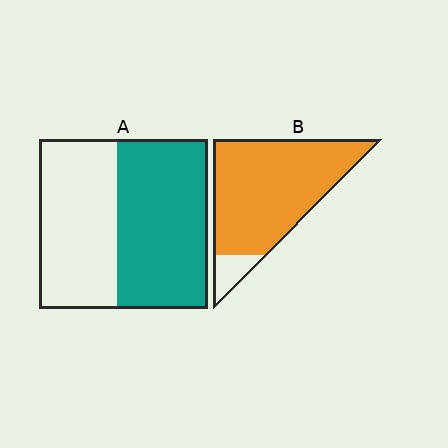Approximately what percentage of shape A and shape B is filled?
A is approximately 55% and B is approximately 90%.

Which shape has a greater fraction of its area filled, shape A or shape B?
Shape B.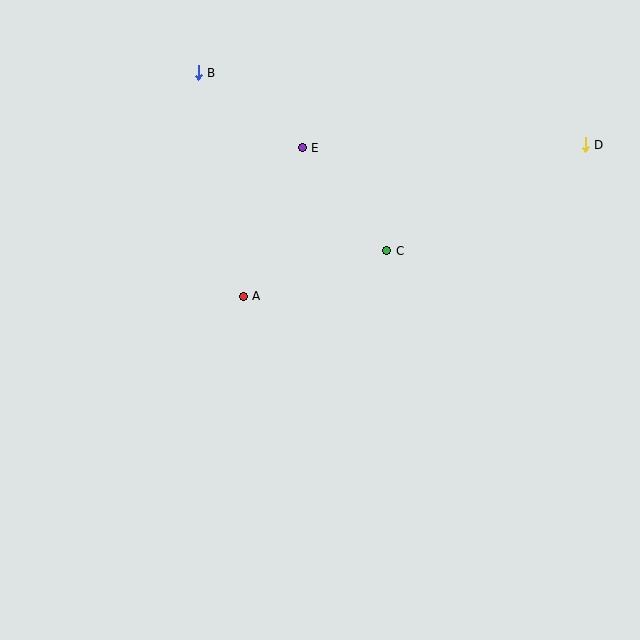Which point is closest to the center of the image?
Point A at (243, 296) is closest to the center.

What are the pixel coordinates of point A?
Point A is at (243, 296).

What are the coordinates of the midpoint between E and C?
The midpoint between E and C is at (344, 199).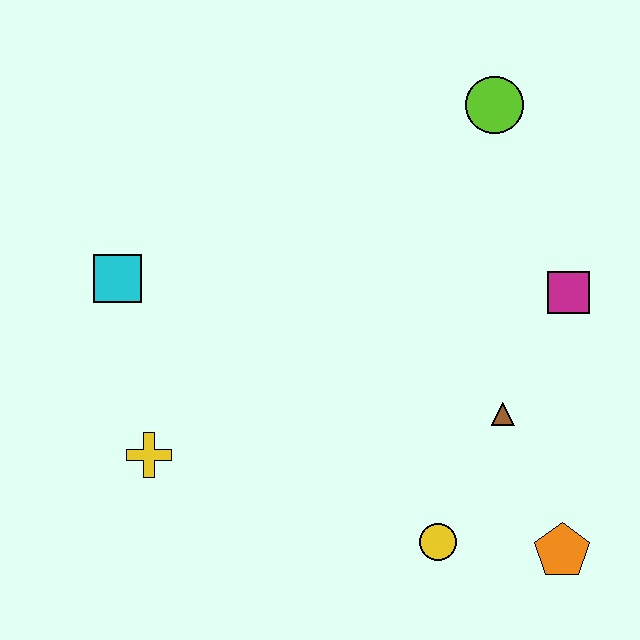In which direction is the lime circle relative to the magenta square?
The lime circle is above the magenta square.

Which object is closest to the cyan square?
The yellow cross is closest to the cyan square.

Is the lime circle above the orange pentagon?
Yes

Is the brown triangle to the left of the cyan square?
No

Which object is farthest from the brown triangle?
The cyan square is farthest from the brown triangle.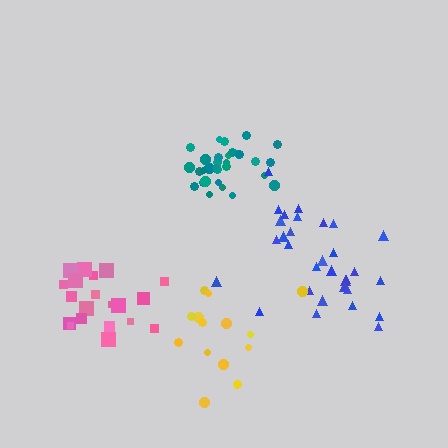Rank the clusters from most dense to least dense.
teal, pink, blue, yellow.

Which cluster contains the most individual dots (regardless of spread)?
Teal (32).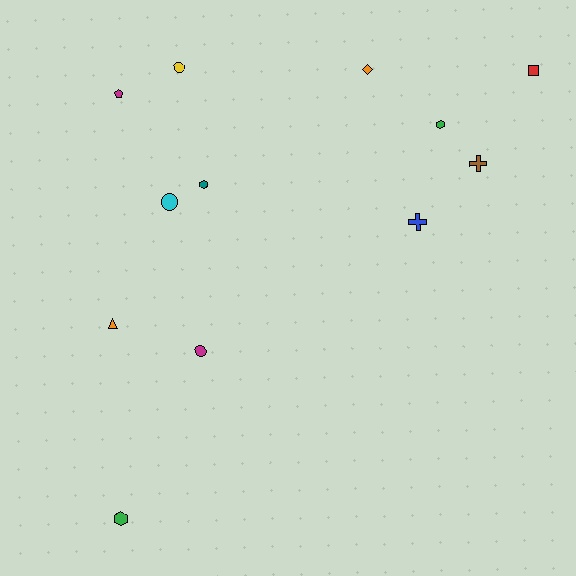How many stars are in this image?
There are no stars.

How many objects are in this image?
There are 12 objects.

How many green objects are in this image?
There are 2 green objects.